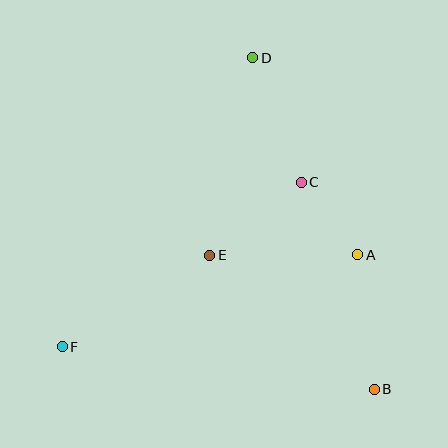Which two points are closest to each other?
Points A and C are closest to each other.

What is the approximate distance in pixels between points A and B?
The distance between A and B is approximately 135 pixels.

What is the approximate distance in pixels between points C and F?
The distance between C and F is approximately 290 pixels.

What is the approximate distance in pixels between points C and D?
The distance between C and D is approximately 133 pixels.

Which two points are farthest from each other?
Points B and D are farthest from each other.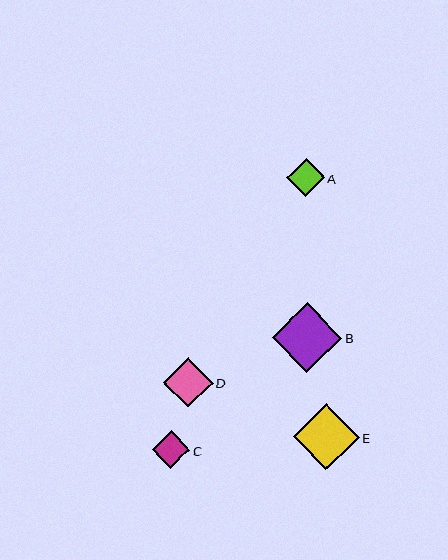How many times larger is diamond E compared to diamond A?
Diamond E is approximately 1.7 times the size of diamond A.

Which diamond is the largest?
Diamond B is the largest with a size of approximately 70 pixels.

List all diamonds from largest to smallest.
From largest to smallest: B, E, D, A, C.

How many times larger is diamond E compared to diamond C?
Diamond E is approximately 1.7 times the size of diamond C.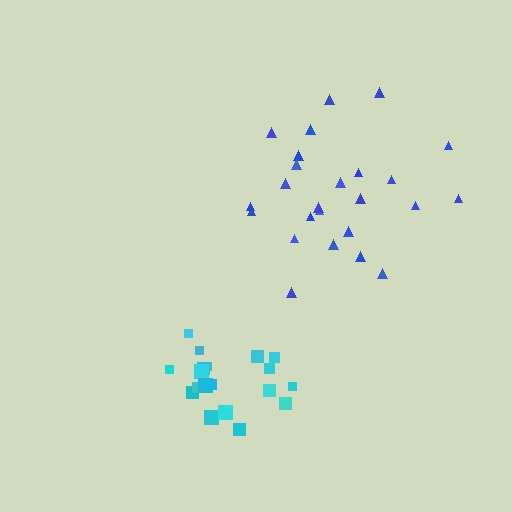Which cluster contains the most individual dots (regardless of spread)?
Blue (25).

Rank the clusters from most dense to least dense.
cyan, blue.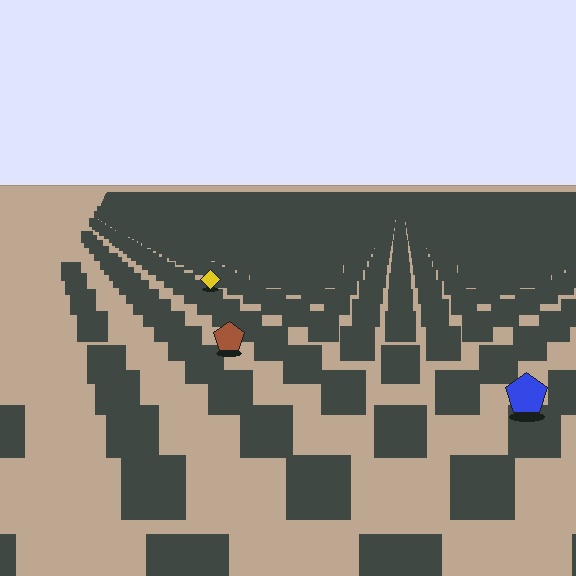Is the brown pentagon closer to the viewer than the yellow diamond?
Yes. The brown pentagon is closer — you can tell from the texture gradient: the ground texture is coarser near it.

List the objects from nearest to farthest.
From nearest to farthest: the blue pentagon, the brown pentagon, the yellow diamond.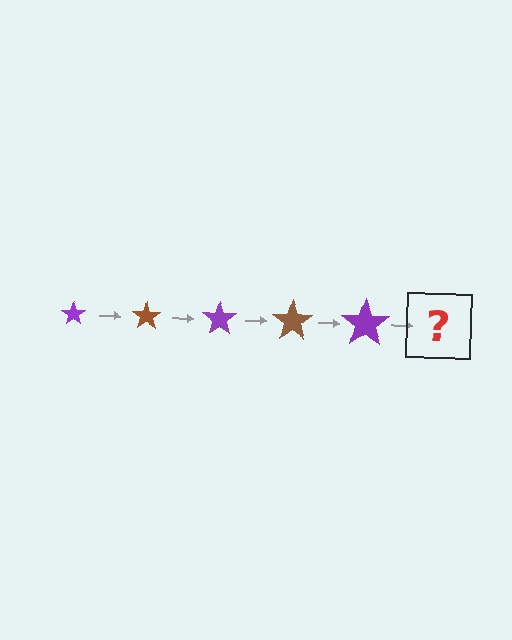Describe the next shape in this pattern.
It should be a brown star, larger than the previous one.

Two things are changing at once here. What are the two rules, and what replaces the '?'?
The two rules are that the star grows larger each step and the color cycles through purple and brown. The '?' should be a brown star, larger than the previous one.